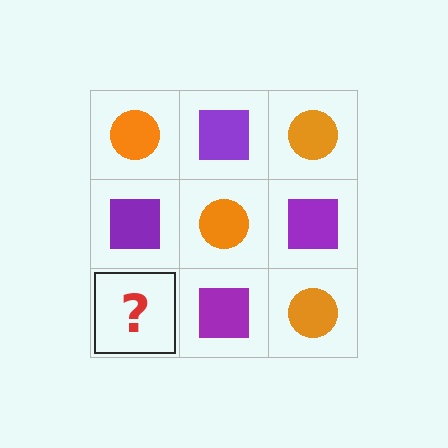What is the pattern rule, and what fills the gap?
The rule is that it alternates orange circle and purple square in a checkerboard pattern. The gap should be filled with an orange circle.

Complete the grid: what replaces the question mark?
The question mark should be replaced with an orange circle.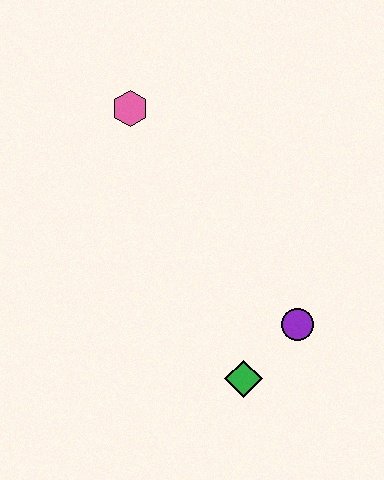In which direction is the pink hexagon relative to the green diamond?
The pink hexagon is above the green diamond.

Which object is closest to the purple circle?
The green diamond is closest to the purple circle.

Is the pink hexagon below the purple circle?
No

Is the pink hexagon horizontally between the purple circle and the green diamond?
No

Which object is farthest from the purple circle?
The pink hexagon is farthest from the purple circle.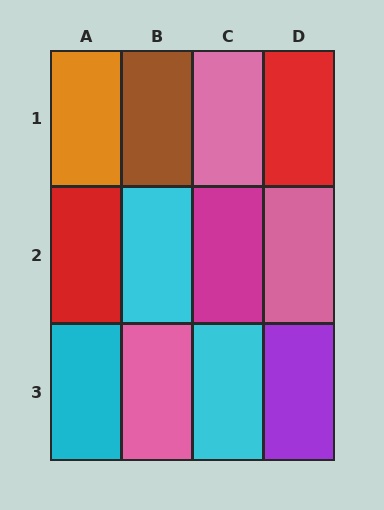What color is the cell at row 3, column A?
Cyan.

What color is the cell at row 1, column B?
Brown.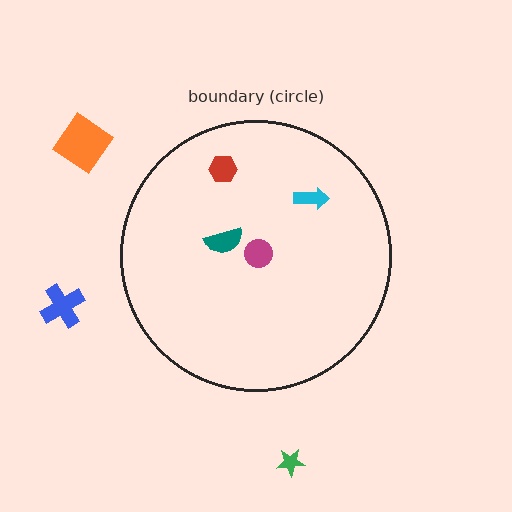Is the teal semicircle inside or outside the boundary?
Inside.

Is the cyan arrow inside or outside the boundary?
Inside.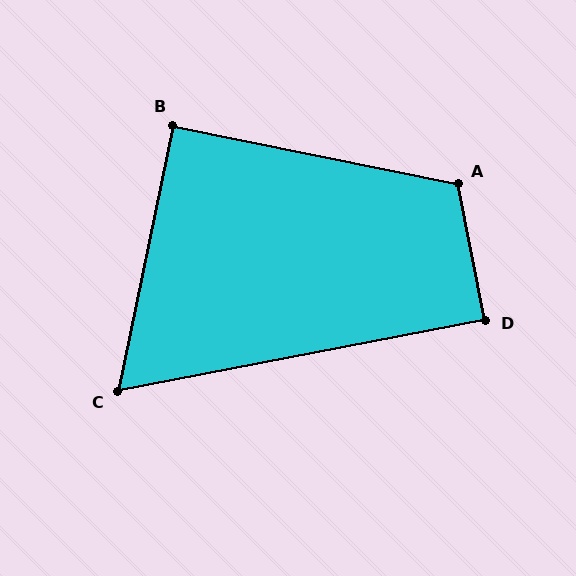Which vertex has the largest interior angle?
A, at approximately 113 degrees.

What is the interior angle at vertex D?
Approximately 90 degrees (approximately right).